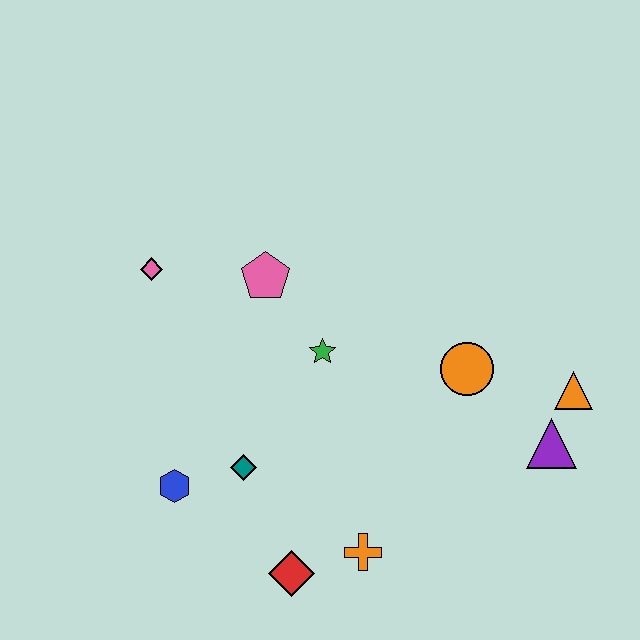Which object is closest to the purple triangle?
The orange triangle is closest to the purple triangle.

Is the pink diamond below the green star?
No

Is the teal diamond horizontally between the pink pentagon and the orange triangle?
No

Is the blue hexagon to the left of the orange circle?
Yes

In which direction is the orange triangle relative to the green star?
The orange triangle is to the right of the green star.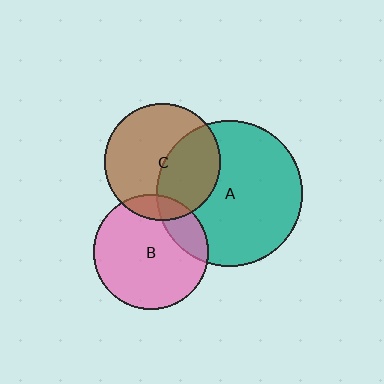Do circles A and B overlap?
Yes.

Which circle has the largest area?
Circle A (teal).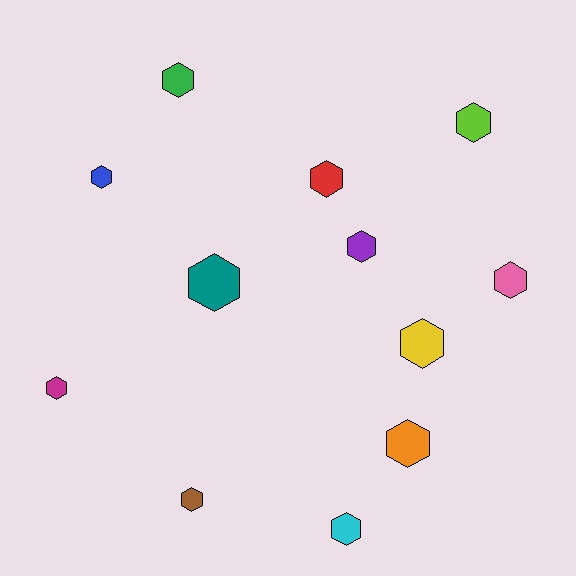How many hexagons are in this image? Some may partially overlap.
There are 12 hexagons.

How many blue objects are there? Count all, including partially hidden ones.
There is 1 blue object.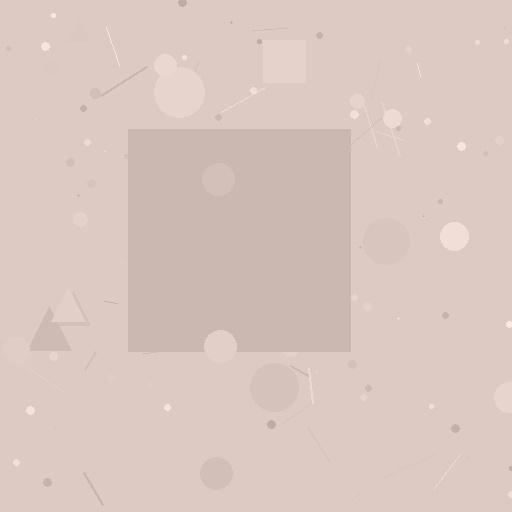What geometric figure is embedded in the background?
A square is embedded in the background.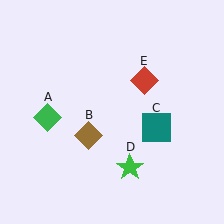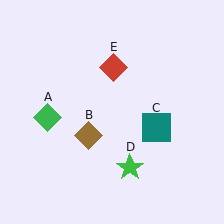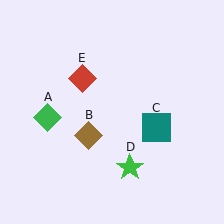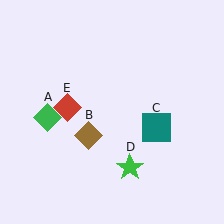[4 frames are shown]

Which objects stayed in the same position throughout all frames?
Green diamond (object A) and brown diamond (object B) and teal square (object C) and green star (object D) remained stationary.